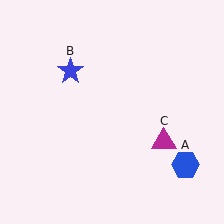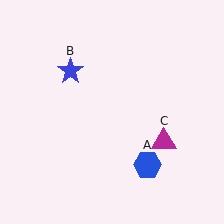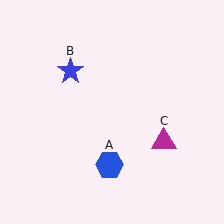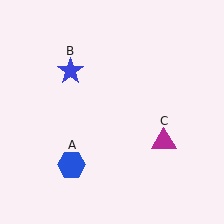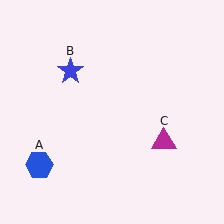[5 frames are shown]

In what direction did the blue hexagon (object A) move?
The blue hexagon (object A) moved left.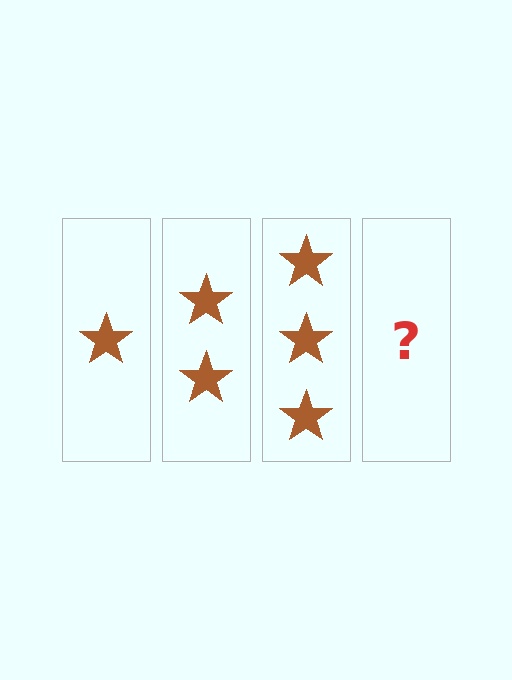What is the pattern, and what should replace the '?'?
The pattern is that each step adds one more star. The '?' should be 4 stars.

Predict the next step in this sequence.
The next step is 4 stars.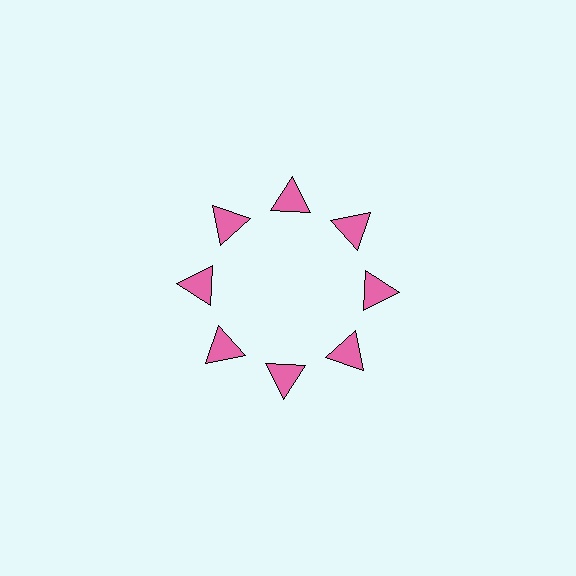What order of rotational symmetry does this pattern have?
This pattern has 8-fold rotational symmetry.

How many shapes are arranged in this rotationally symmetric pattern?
There are 8 shapes, arranged in 8 groups of 1.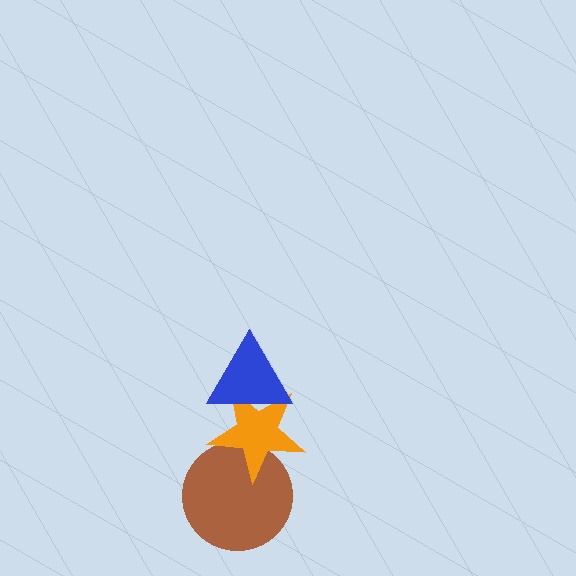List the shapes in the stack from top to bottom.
From top to bottom: the blue triangle, the orange star, the brown circle.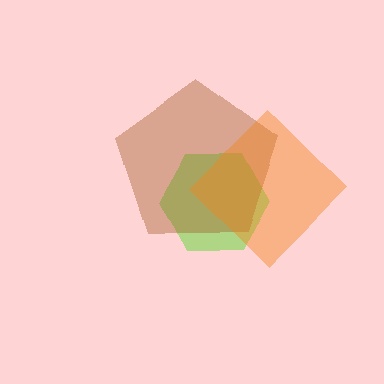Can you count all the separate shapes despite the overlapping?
Yes, there are 3 separate shapes.